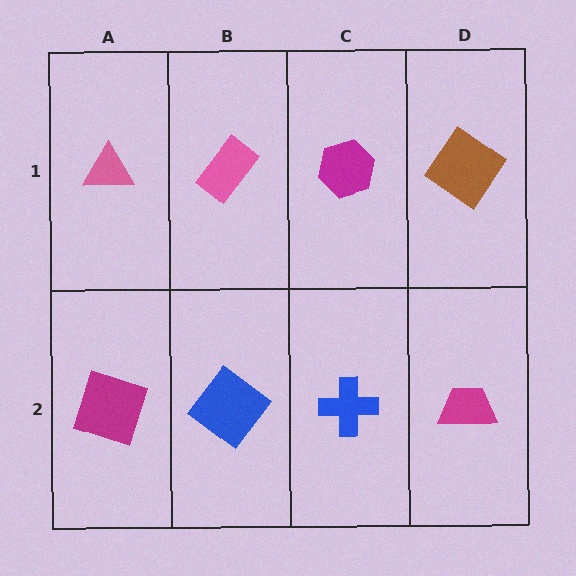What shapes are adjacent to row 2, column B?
A pink rectangle (row 1, column B), a magenta square (row 2, column A), a blue cross (row 2, column C).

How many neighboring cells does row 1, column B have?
3.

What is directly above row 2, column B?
A pink rectangle.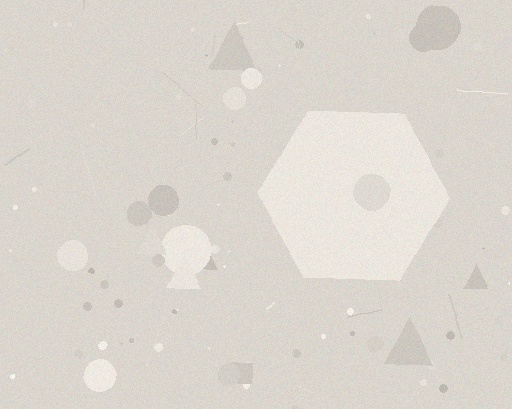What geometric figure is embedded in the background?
A hexagon is embedded in the background.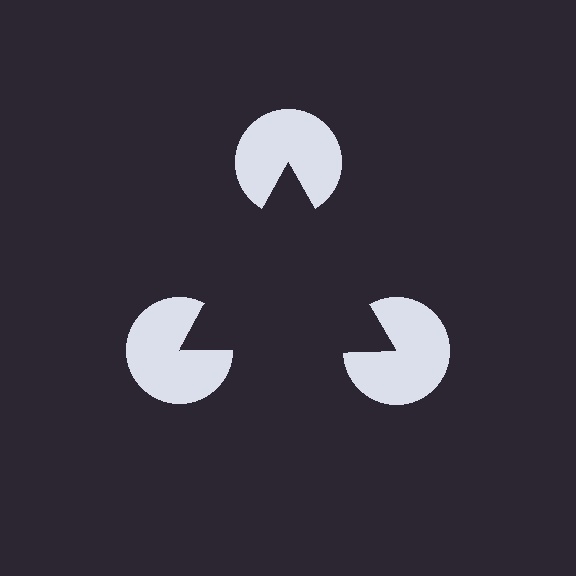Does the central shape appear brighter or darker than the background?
It typically appears slightly darker than the background, even though no actual brightness change is drawn.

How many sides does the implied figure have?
3 sides.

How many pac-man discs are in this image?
There are 3 — one at each vertex of the illusory triangle.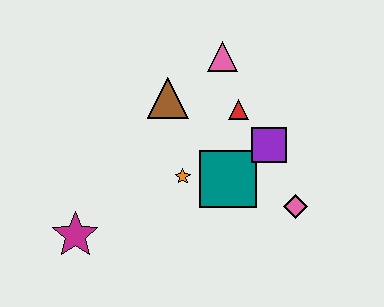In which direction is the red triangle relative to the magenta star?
The red triangle is to the right of the magenta star.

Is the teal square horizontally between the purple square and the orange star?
Yes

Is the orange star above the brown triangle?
No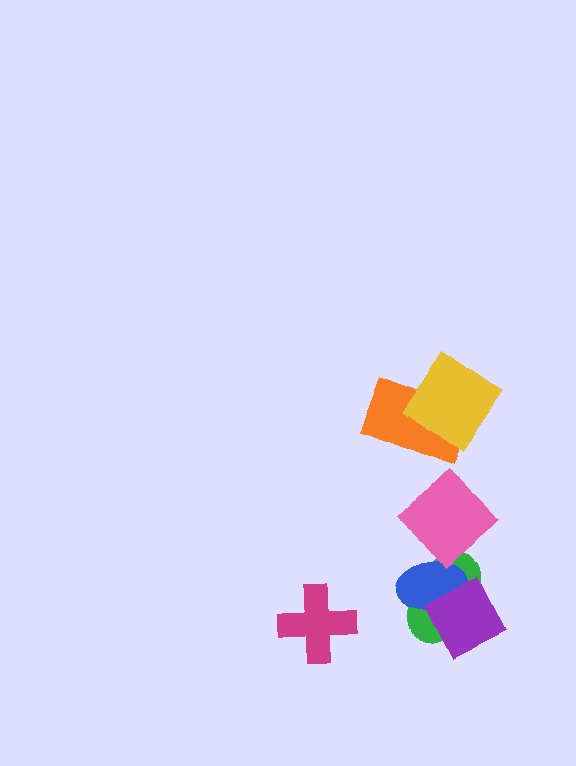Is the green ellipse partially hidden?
Yes, it is partially covered by another shape.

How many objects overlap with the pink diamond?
0 objects overlap with the pink diamond.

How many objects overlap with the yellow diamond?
1 object overlaps with the yellow diamond.